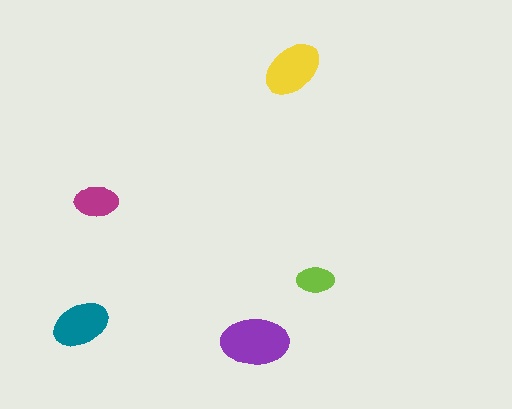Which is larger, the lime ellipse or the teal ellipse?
The teal one.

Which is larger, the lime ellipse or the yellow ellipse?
The yellow one.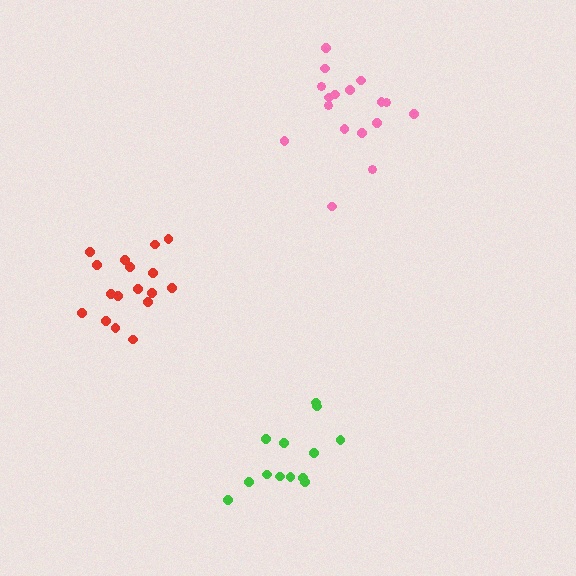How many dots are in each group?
Group 1: 13 dots, Group 2: 17 dots, Group 3: 17 dots (47 total).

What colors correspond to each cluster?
The clusters are colored: green, red, pink.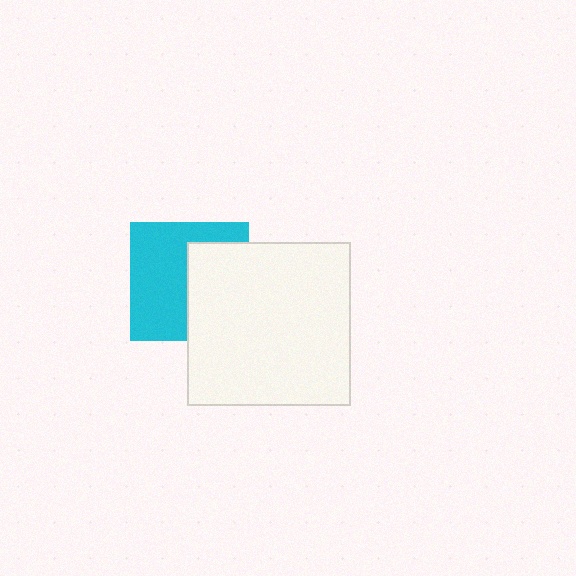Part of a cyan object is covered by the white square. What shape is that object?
It is a square.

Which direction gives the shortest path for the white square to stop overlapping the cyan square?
Moving right gives the shortest separation.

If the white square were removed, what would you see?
You would see the complete cyan square.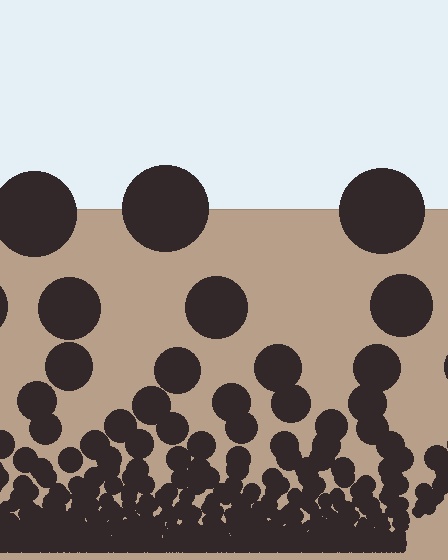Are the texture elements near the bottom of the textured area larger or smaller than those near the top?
Smaller. The gradient is inverted — elements near the bottom are smaller and denser.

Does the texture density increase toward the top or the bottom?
Density increases toward the bottom.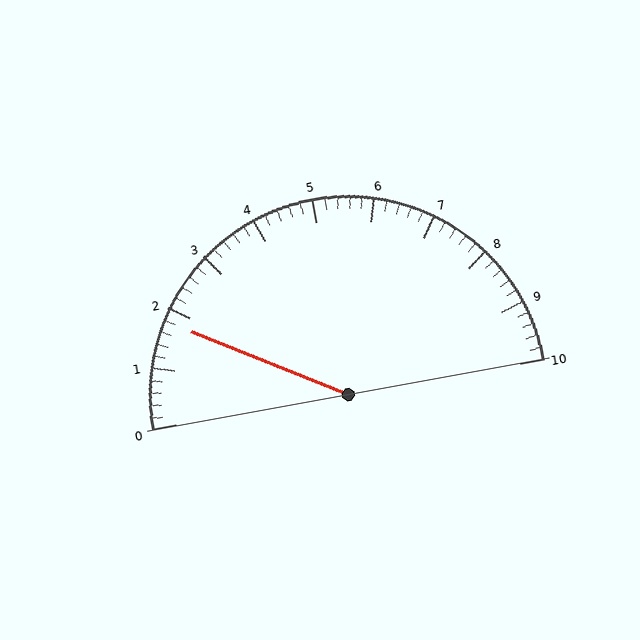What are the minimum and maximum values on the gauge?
The gauge ranges from 0 to 10.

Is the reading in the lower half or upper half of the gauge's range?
The reading is in the lower half of the range (0 to 10).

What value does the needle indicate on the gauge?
The needle indicates approximately 1.8.